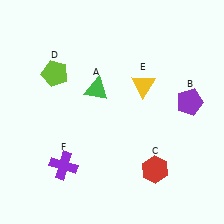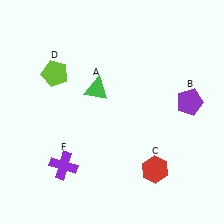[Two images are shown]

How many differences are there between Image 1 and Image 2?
There is 1 difference between the two images.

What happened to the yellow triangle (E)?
The yellow triangle (E) was removed in Image 2. It was in the top-right area of Image 1.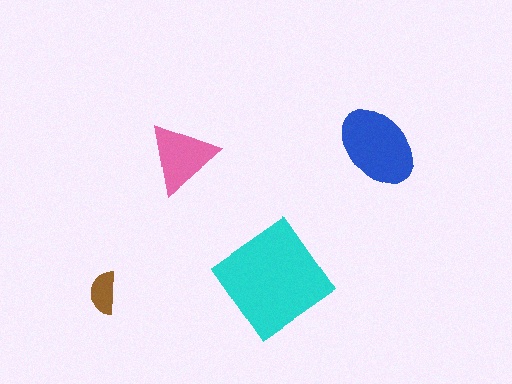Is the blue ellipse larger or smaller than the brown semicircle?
Larger.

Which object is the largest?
The cyan diamond.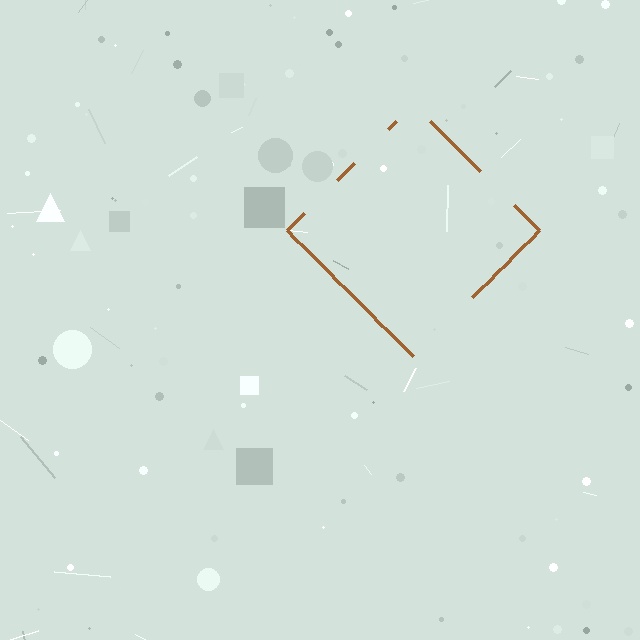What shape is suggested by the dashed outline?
The dashed outline suggests a diamond.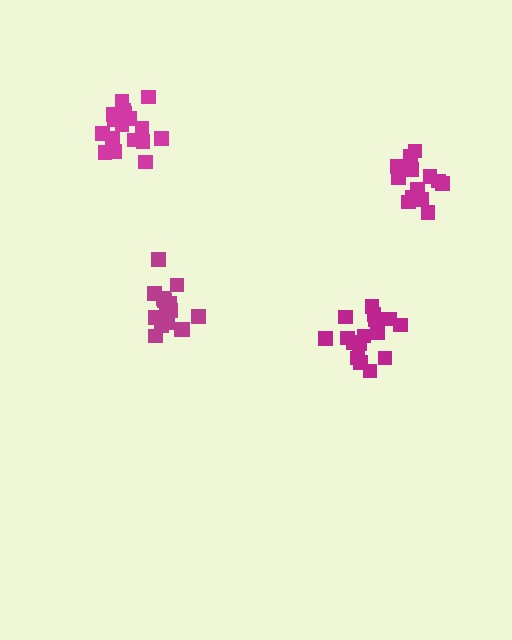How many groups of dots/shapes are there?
There are 4 groups.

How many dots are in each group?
Group 1: 16 dots, Group 2: 16 dots, Group 3: 17 dots, Group 4: 13 dots (62 total).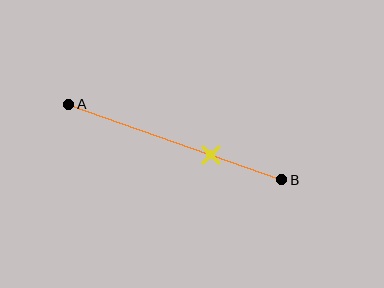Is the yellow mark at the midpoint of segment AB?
No, the mark is at about 65% from A, not at the 50% midpoint.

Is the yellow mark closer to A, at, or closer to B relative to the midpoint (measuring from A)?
The yellow mark is closer to point B than the midpoint of segment AB.